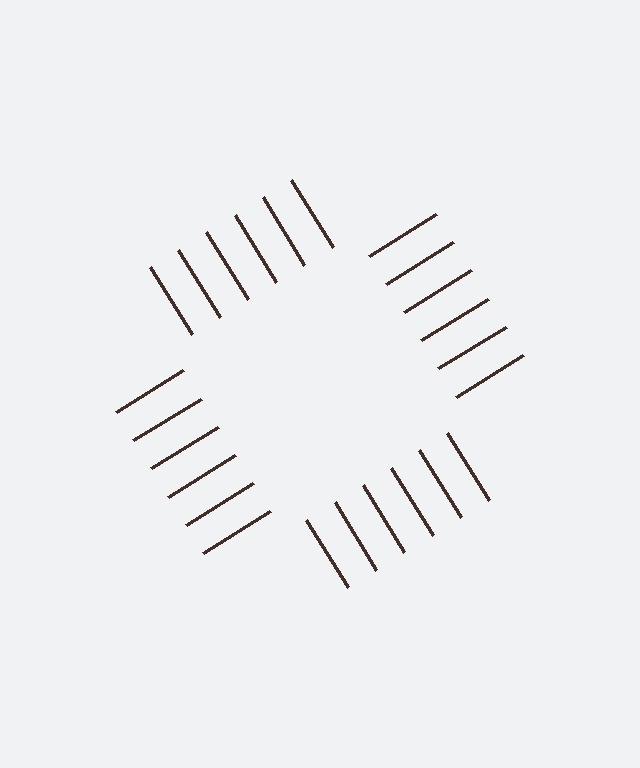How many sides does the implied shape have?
4 sides — the line-ends trace a square.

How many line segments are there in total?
24 — 6 along each of the 4 edges.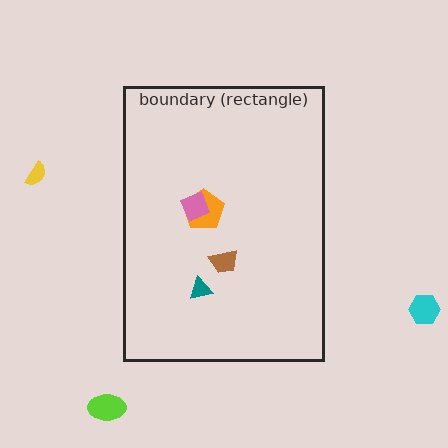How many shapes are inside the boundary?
4 inside, 3 outside.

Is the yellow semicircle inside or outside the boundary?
Outside.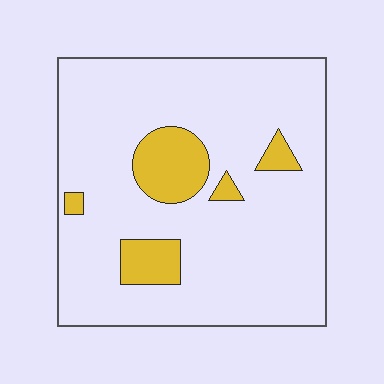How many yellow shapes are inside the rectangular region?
5.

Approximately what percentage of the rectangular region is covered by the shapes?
Approximately 15%.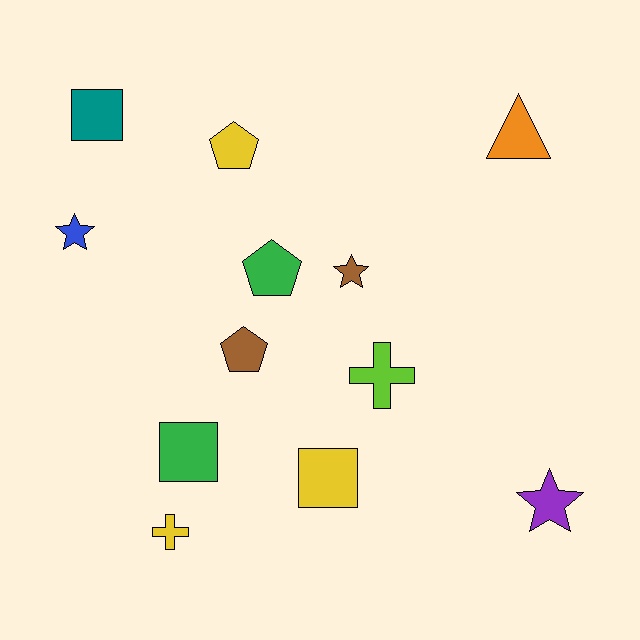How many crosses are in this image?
There are 2 crosses.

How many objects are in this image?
There are 12 objects.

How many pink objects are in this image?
There are no pink objects.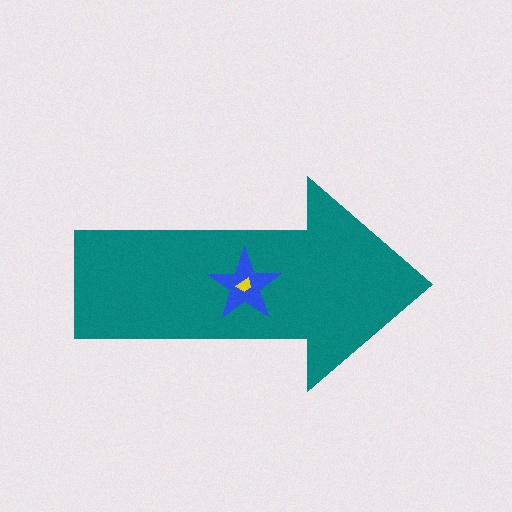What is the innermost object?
The yellow trapezoid.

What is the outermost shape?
The teal arrow.